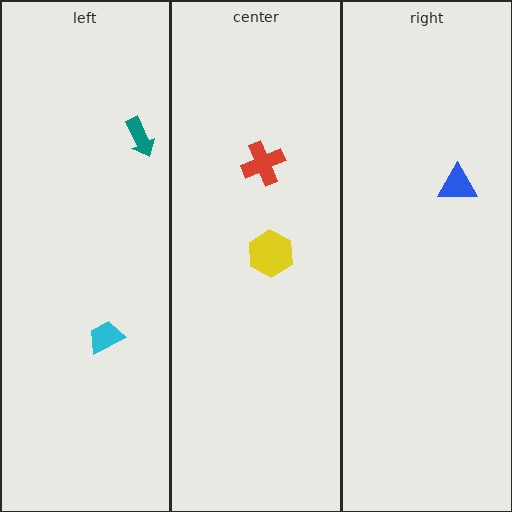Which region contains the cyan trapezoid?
The left region.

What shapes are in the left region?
The teal arrow, the cyan trapezoid.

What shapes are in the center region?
The red cross, the yellow hexagon.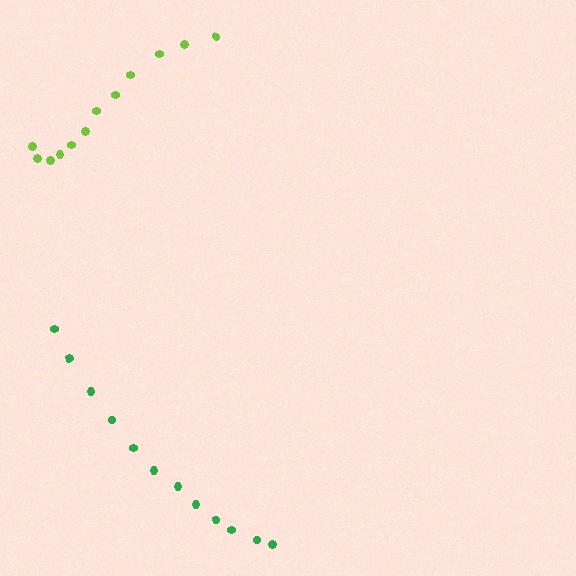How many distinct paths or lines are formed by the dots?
There are 2 distinct paths.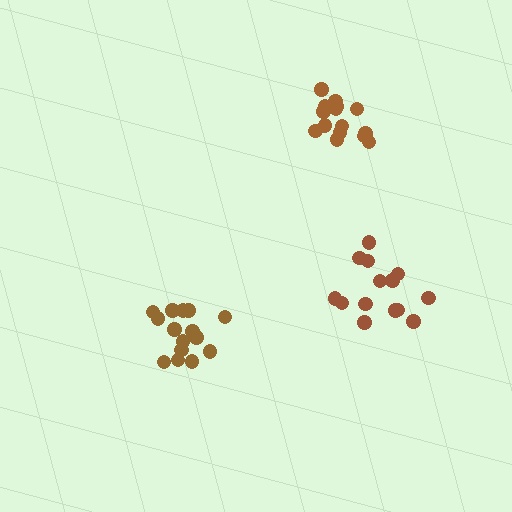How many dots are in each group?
Group 1: 15 dots, Group 2: 15 dots, Group 3: 14 dots (44 total).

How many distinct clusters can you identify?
There are 3 distinct clusters.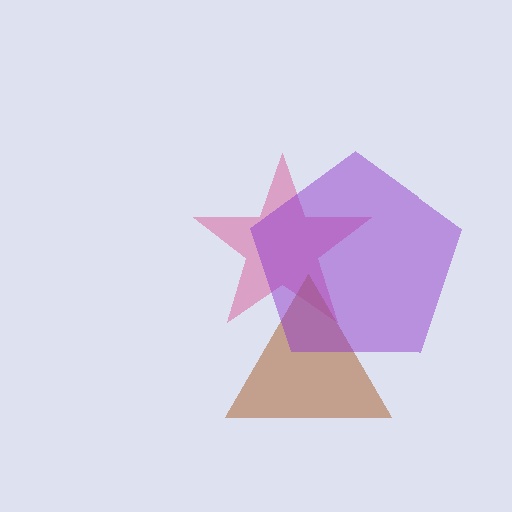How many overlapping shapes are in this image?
There are 3 overlapping shapes in the image.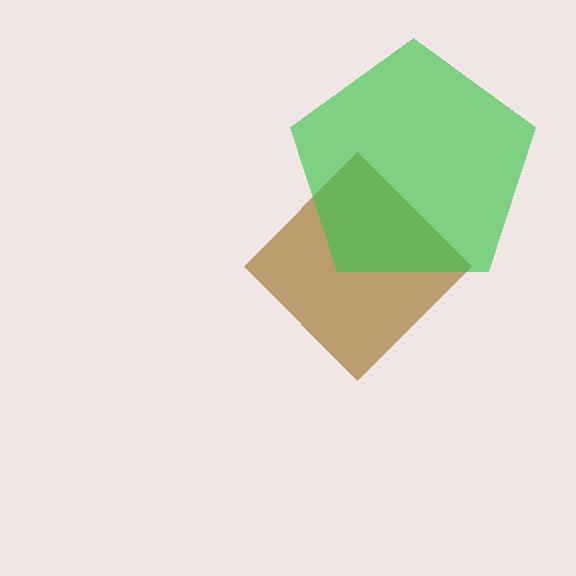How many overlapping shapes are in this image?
There are 2 overlapping shapes in the image.